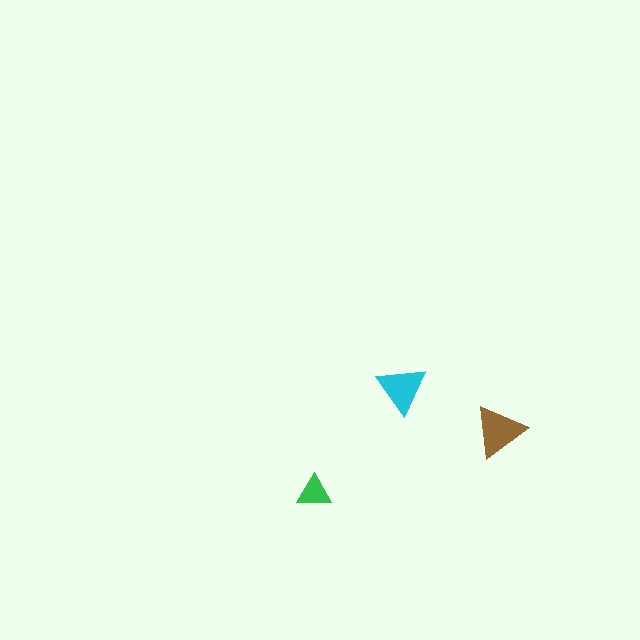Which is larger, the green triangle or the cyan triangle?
The cyan one.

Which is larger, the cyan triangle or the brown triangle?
The brown one.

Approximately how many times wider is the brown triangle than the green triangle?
About 1.5 times wider.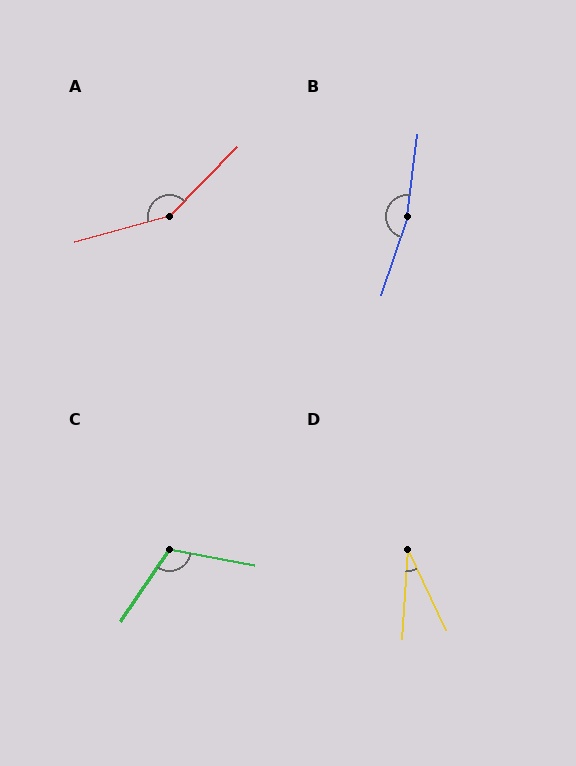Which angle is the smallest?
D, at approximately 29 degrees.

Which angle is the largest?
B, at approximately 169 degrees.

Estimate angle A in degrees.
Approximately 150 degrees.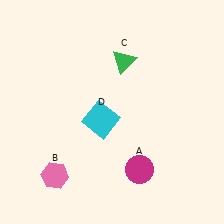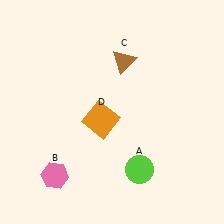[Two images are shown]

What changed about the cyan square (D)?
In Image 1, D is cyan. In Image 2, it changed to orange.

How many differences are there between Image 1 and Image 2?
There are 3 differences between the two images.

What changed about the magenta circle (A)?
In Image 1, A is magenta. In Image 2, it changed to lime.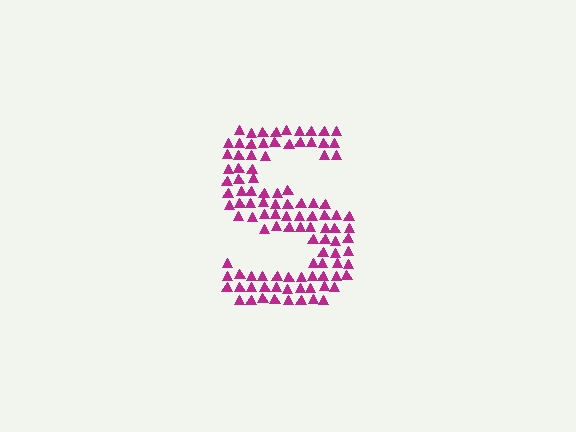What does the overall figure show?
The overall figure shows the letter S.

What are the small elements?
The small elements are triangles.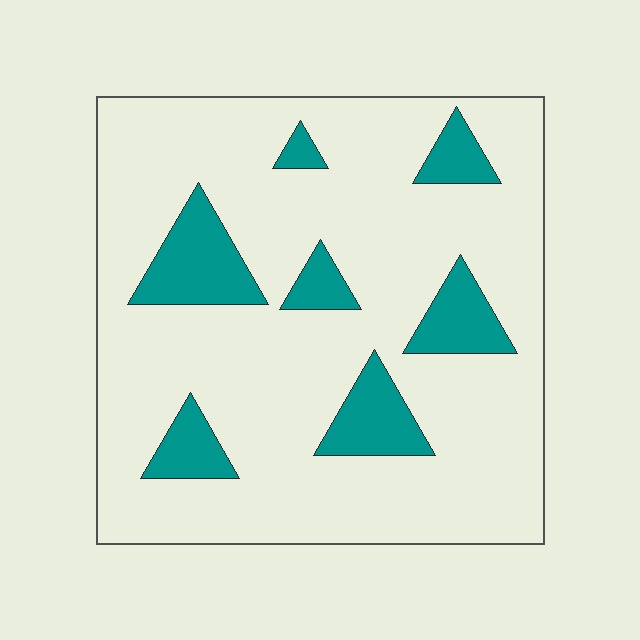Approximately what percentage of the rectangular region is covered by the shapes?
Approximately 15%.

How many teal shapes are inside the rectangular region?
7.